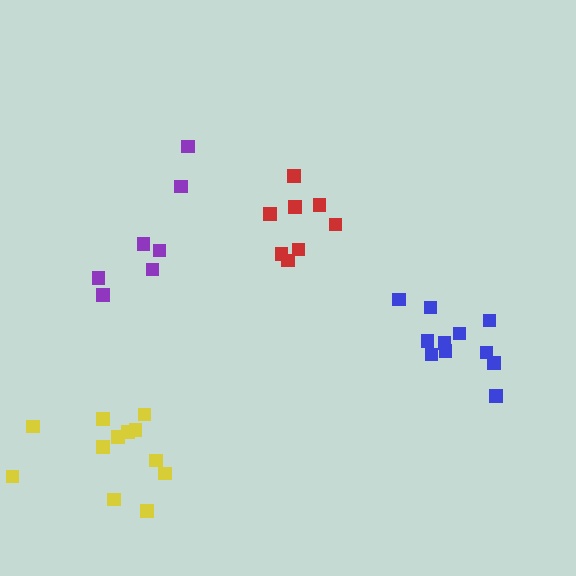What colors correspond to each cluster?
The clusters are colored: yellow, red, blue, purple.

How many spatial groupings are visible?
There are 4 spatial groupings.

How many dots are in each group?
Group 1: 12 dots, Group 2: 8 dots, Group 3: 11 dots, Group 4: 7 dots (38 total).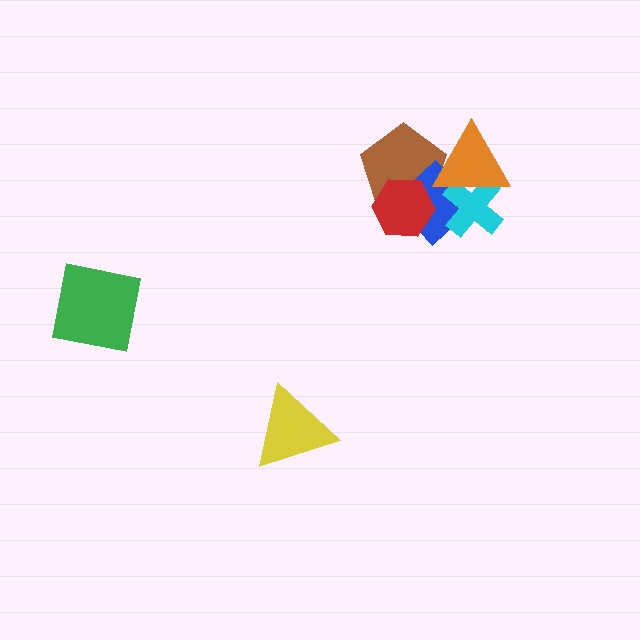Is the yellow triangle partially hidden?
No, no other shape covers it.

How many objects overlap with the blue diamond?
4 objects overlap with the blue diamond.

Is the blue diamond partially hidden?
Yes, it is partially covered by another shape.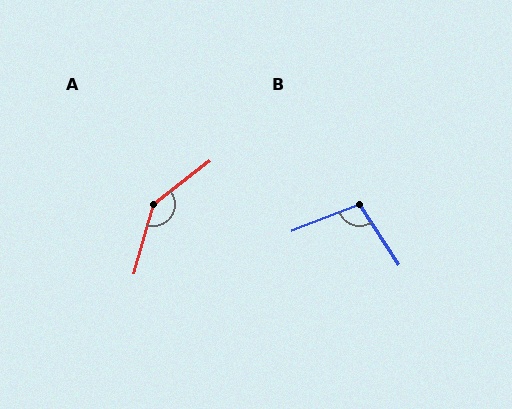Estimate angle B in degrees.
Approximately 102 degrees.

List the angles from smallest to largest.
B (102°), A (143°).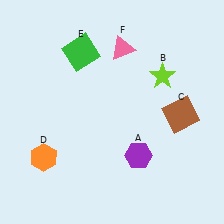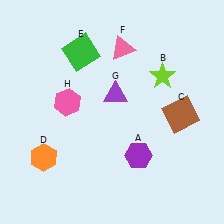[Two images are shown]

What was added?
A purple triangle (G), a pink hexagon (H) were added in Image 2.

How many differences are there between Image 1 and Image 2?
There are 2 differences between the two images.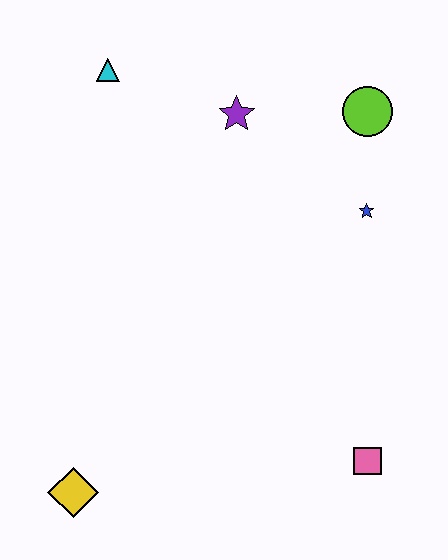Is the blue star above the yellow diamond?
Yes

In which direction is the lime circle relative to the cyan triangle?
The lime circle is to the right of the cyan triangle.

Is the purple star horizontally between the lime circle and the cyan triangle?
Yes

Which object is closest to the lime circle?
The blue star is closest to the lime circle.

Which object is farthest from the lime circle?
The yellow diamond is farthest from the lime circle.